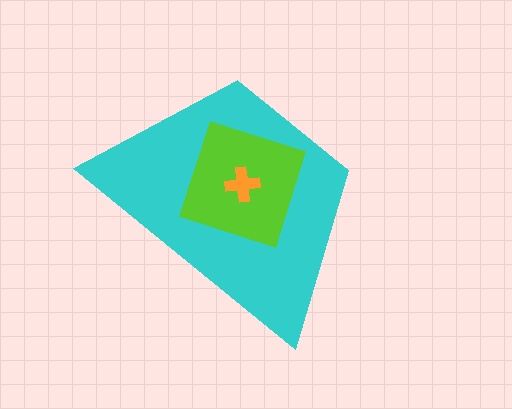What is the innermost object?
The orange cross.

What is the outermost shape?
The cyan trapezoid.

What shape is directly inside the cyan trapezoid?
The lime diamond.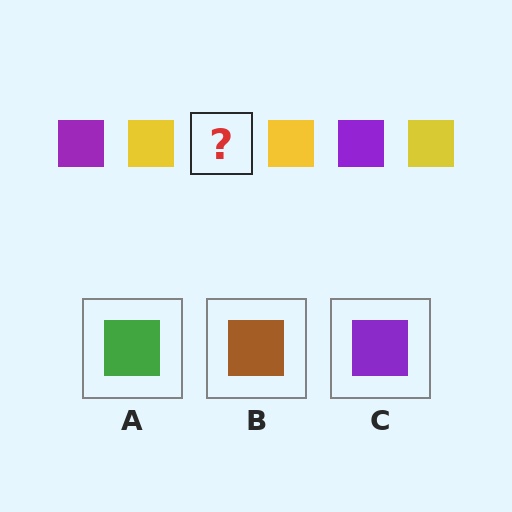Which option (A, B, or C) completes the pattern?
C.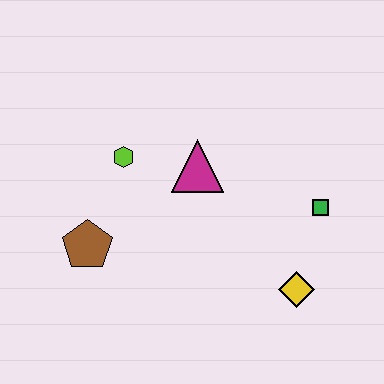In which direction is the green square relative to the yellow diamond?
The green square is above the yellow diamond.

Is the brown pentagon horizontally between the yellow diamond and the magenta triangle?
No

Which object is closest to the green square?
The yellow diamond is closest to the green square.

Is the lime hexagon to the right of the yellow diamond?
No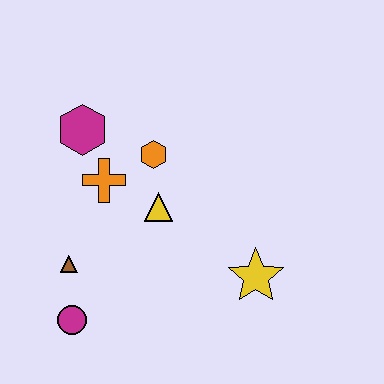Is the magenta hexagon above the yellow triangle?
Yes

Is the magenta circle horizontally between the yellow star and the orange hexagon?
No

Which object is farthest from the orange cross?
The yellow star is farthest from the orange cross.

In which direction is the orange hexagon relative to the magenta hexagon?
The orange hexagon is to the right of the magenta hexagon.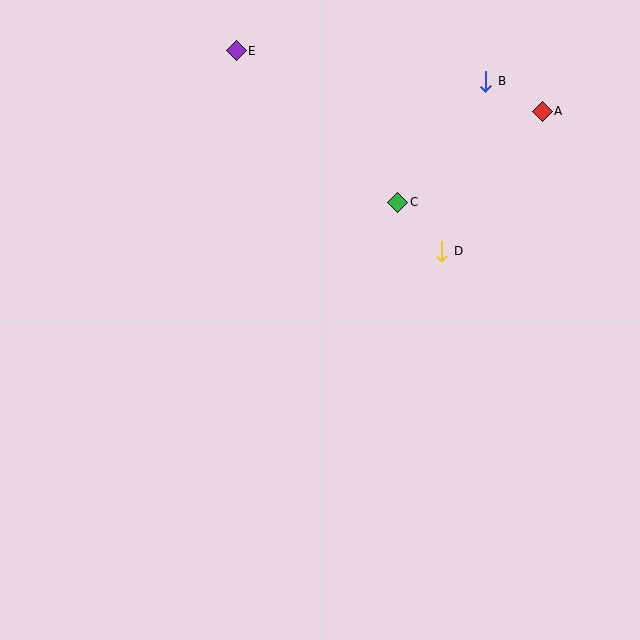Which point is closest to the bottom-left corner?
Point D is closest to the bottom-left corner.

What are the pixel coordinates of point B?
Point B is at (486, 81).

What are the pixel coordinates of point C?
Point C is at (398, 202).